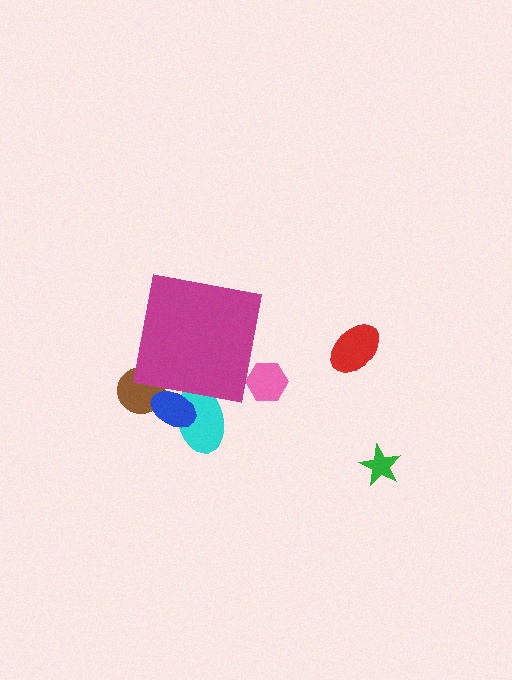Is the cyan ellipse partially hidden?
Yes, the cyan ellipse is partially hidden behind the magenta square.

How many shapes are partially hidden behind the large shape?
4 shapes are partially hidden.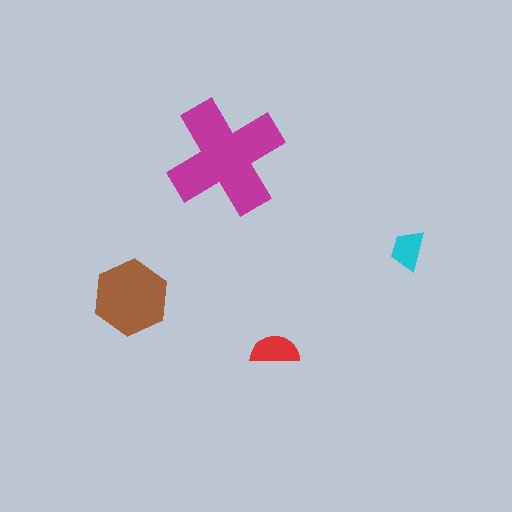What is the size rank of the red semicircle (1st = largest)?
3rd.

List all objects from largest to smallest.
The magenta cross, the brown hexagon, the red semicircle, the cyan trapezoid.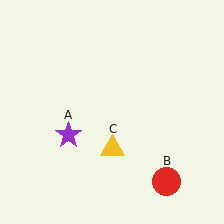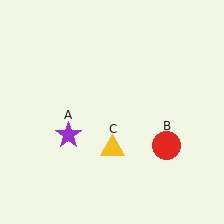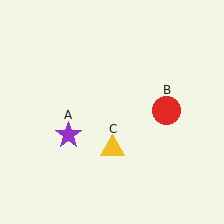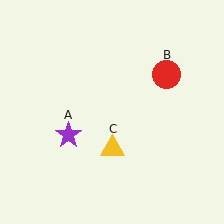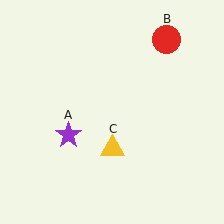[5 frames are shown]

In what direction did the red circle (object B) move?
The red circle (object B) moved up.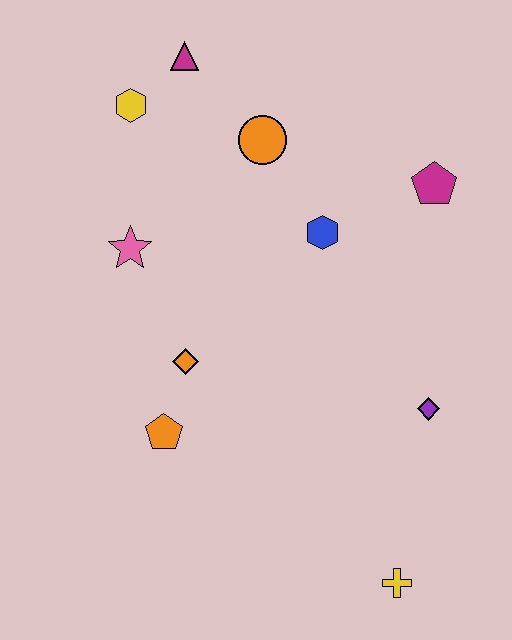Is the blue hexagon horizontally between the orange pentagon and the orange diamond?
No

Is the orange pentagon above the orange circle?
No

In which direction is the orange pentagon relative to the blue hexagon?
The orange pentagon is below the blue hexagon.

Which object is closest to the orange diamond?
The orange pentagon is closest to the orange diamond.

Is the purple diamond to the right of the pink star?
Yes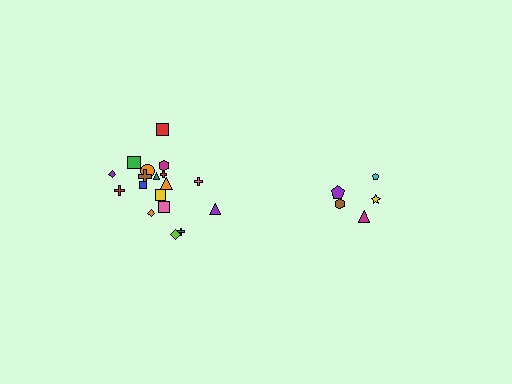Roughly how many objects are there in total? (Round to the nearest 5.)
Roughly 25 objects in total.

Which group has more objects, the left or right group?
The left group.